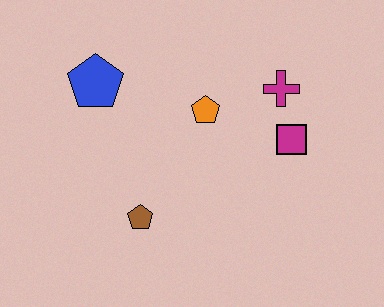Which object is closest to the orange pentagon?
The magenta cross is closest to the orange pentagon.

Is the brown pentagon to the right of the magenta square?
No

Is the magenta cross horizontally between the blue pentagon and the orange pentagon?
No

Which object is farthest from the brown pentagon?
The magenta cross is farthest from the brown pentagon.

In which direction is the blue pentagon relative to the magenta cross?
The blue pentagon is to the left of the magenta cross.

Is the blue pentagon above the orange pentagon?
Yes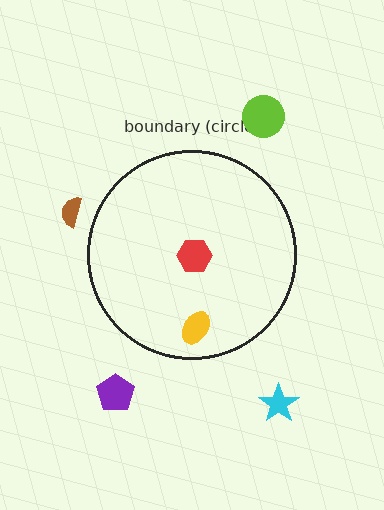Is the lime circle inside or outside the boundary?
Outside.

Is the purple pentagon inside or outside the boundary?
Outside.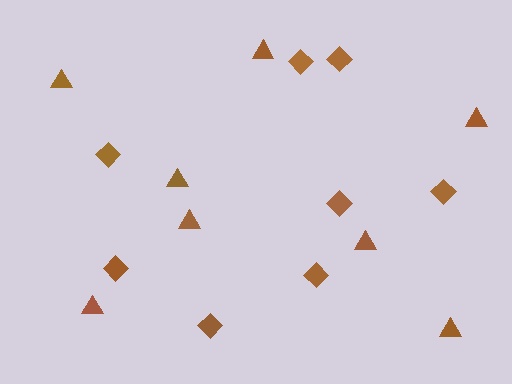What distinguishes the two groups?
There are 2 groups: one group of diamonds (8) and one group of triangles (8).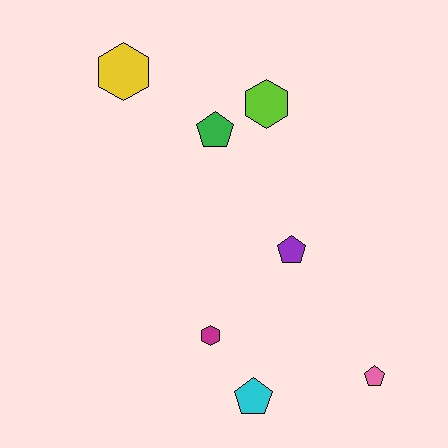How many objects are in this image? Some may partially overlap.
There are 7 objects.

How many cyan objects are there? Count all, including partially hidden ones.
There is 1 cyan object.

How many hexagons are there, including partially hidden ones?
There are 3 hexagons.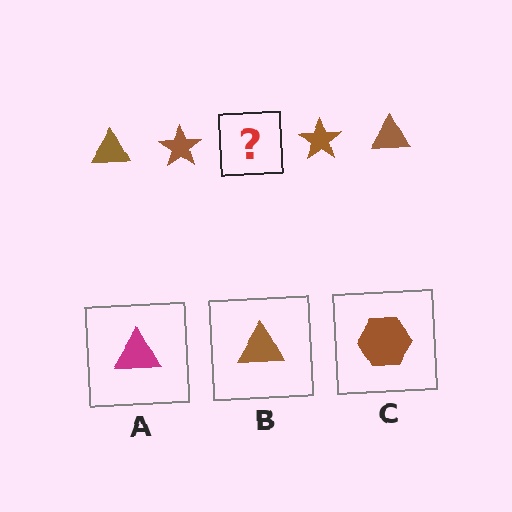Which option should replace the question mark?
Option B.